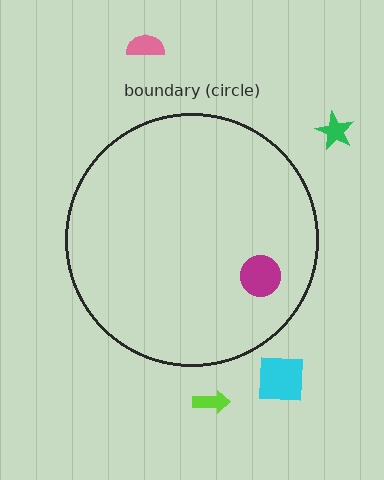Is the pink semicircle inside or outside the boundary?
Outside.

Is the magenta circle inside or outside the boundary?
Inside.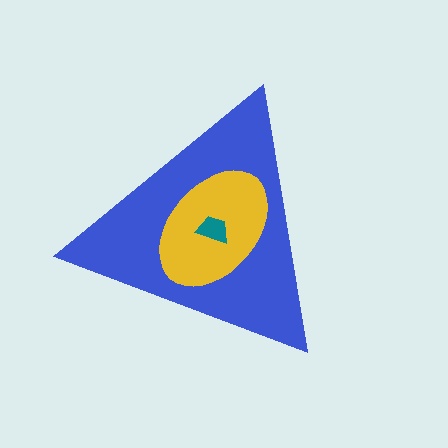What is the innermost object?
The teal trapezoid.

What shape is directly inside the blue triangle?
The yellow ellipse.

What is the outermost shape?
The blue triangle.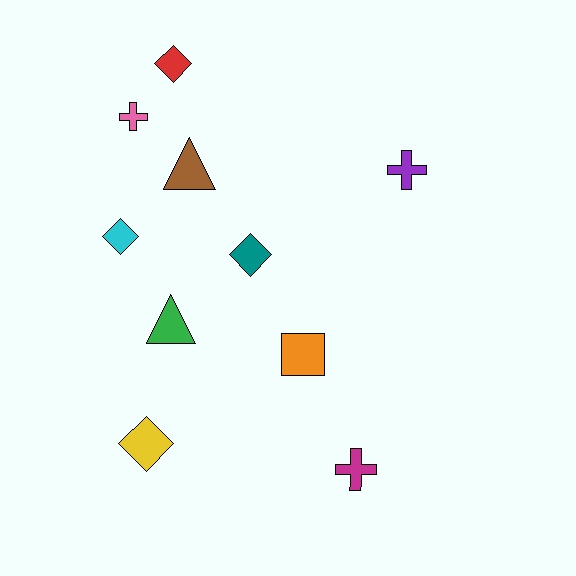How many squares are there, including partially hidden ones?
There is 1 square.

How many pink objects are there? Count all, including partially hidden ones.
There is 1 pink object.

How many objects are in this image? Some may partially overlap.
There are 10 objects.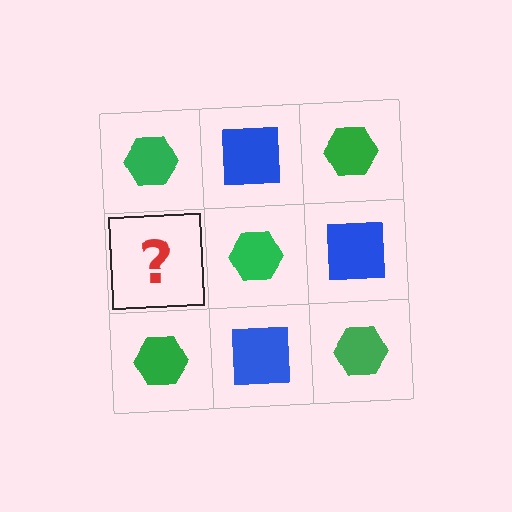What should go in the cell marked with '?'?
The missing cell should contain a blue square.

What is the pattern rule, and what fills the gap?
The rule is that it alternates green hexagon and blue square in a checkerboard pattern. The gap should be filled with a blue square.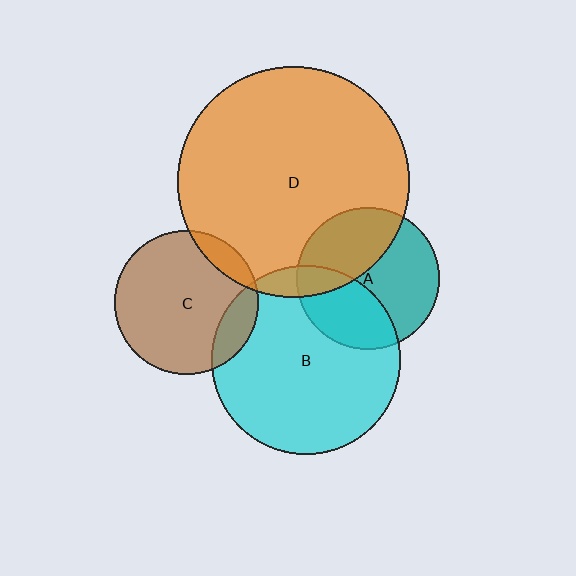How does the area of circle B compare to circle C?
Approximately 1.7 times.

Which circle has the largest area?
Circle D (orange).